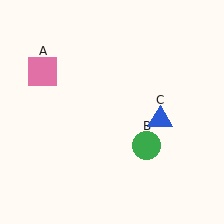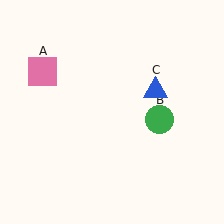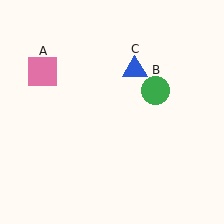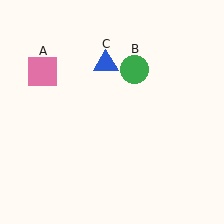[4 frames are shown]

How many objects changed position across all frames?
2 objects changed position: green circle (object B), blue triangle (object C).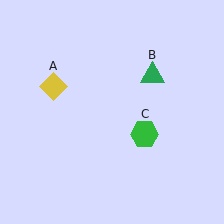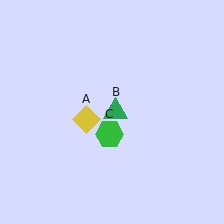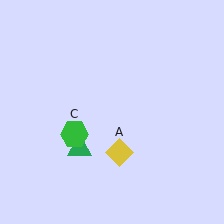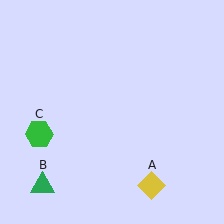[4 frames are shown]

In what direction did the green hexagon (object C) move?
The green hexagon (object C) moved left.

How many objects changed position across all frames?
3 objects changed position: yellow diamond (object A), green triangle (object B), green hexagon (object C).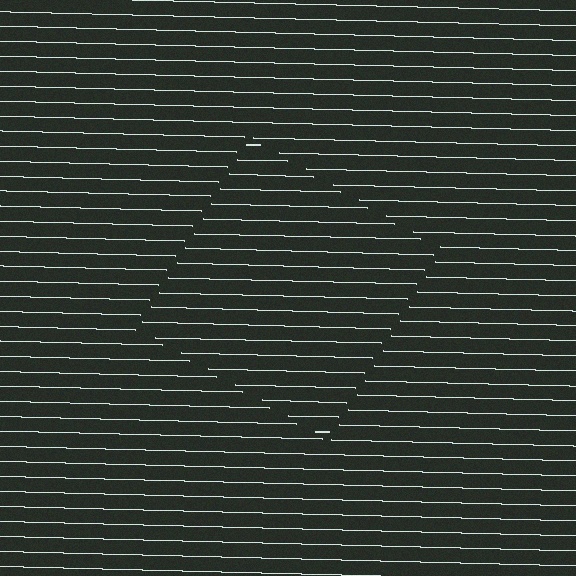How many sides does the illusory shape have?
4 sides — the line-ends trace a square.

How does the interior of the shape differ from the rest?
The interior of the shape contains the same grating, shifted by half a period — the contour is defined by the phase discontinuity where line-ends from the inner and outer gratings abut.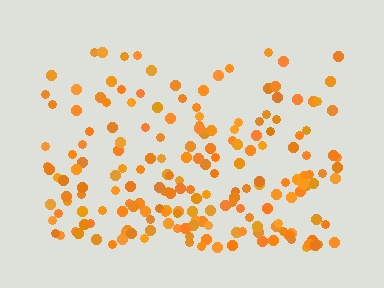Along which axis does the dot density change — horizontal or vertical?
Vertical.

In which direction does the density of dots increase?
From top to bottom, with the bottom side densest.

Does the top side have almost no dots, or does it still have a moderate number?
Still a moderate number, just noticeably fewer than the bottom.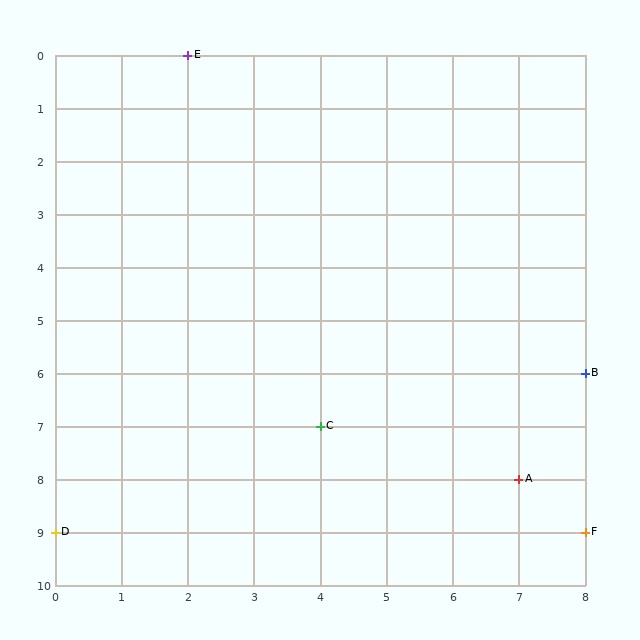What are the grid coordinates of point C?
Point C is at grid coordinates (4, 7).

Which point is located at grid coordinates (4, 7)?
Point C is at (4, 7).